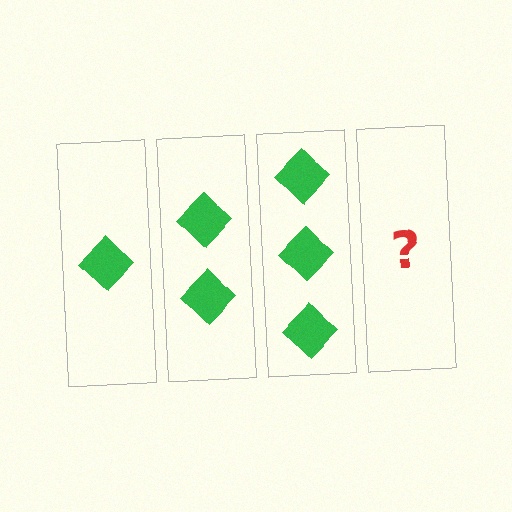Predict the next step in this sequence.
The next step is 4 diamonds.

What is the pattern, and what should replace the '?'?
The pattern is that each step adds one more diamond. The '?' should be 4 diamonds.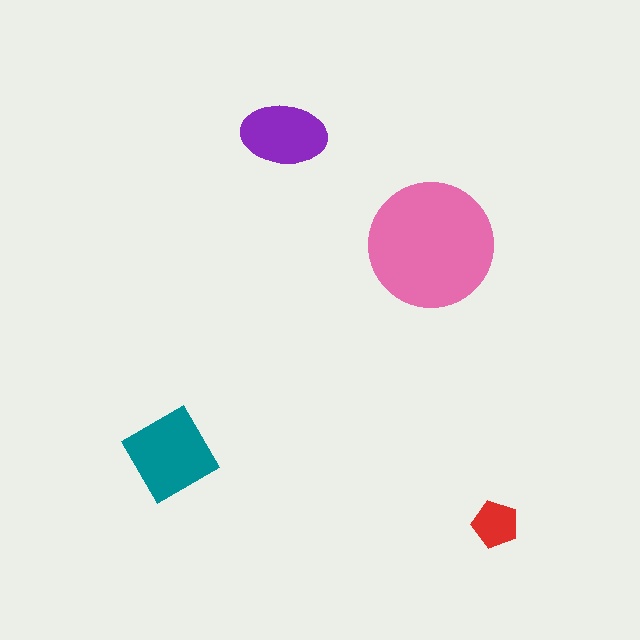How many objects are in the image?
There are 4 objects in the image.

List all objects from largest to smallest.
The pink circle, the teal diamond, the purple ellipse, the red pentagon.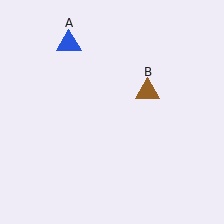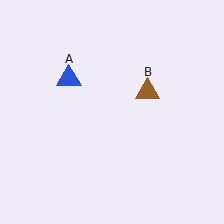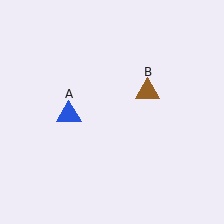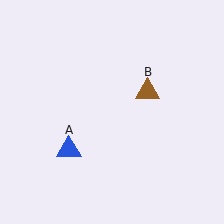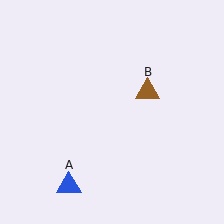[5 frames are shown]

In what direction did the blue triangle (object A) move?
The blue triangle (object A) moved down.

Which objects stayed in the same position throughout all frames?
Brown triangle (object B) remained stationary.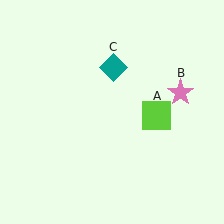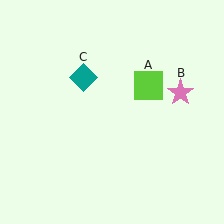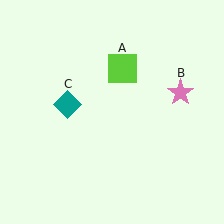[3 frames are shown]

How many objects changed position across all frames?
2 objects changed position: lime square (object A), teal diamond (object C).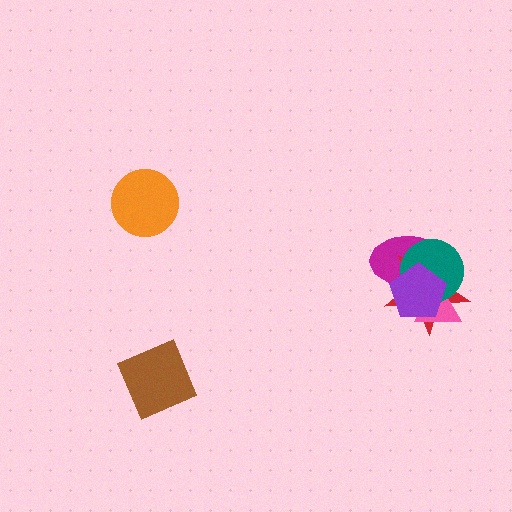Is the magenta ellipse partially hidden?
Yes, it is partially covered by another shape.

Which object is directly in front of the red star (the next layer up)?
The pink triangle is directly in front of the red star.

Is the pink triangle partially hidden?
Yes, it is partially covered by another shape.